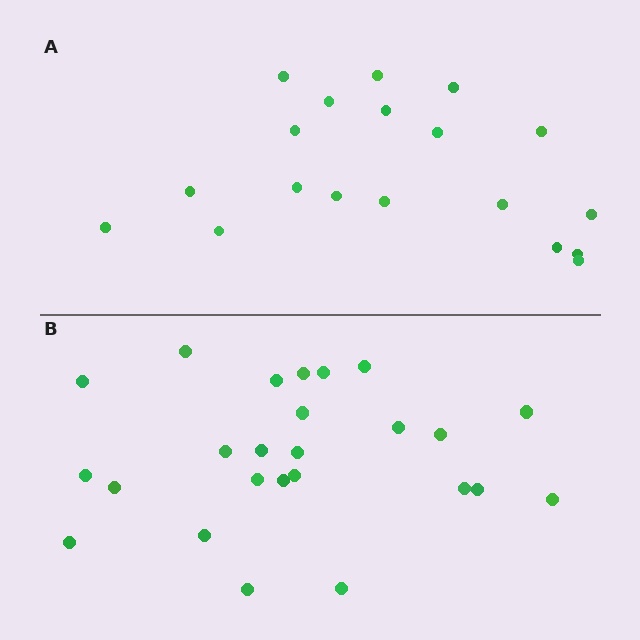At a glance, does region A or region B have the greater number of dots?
Region B (the bottom region) has more dots.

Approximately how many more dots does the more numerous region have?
Region B has about 6 more dots than region A.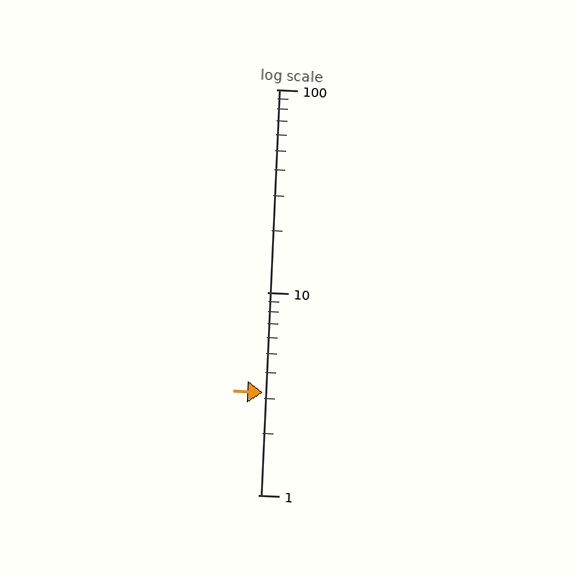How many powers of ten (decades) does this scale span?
The scale spans 2 decades, from 1 to 100.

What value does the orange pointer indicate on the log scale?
The pointer indicates approximately 3.2.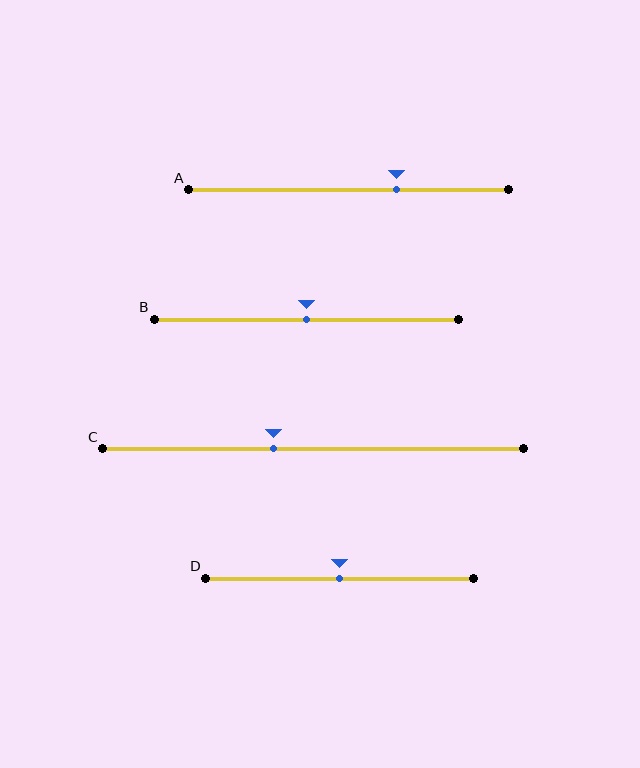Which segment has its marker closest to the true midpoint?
Segment B has its marker closest to the true midpoint.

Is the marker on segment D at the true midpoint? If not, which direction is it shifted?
Yes, the marker on segment D is at the true midpoint.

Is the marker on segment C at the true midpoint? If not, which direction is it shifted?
No, the marker on segment C is shifted to the left by about 9% of the segment length.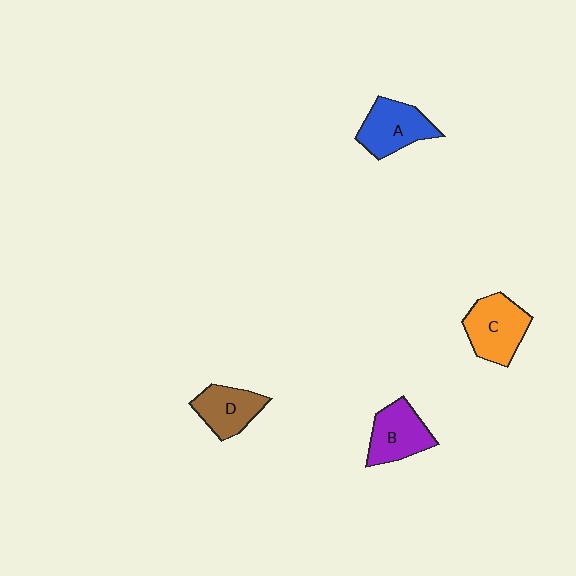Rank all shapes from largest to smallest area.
From largest to smallest: C (orange), A (blue), B (purple), D (brown).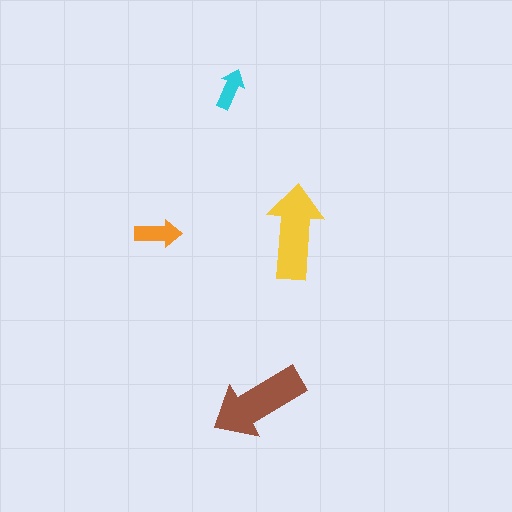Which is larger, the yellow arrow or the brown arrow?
The brown one.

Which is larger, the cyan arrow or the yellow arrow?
The yellow one.